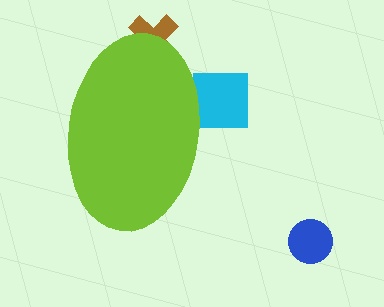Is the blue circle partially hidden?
No, the blue circle is fully visible.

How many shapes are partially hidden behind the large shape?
2 shapes are partially hidden.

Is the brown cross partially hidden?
Yes, the brown cross is partially hidden behind the lime ellipse.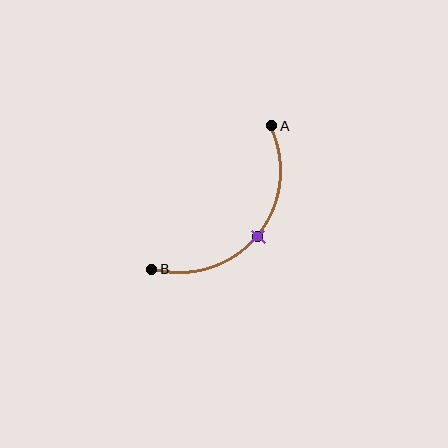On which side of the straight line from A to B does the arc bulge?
The arc bulges below and to the right of the straight line connecting A and B.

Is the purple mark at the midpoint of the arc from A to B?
Yes. The purple mark lies on the arc at equal arc-length from both A and B — it is the arc midpoint.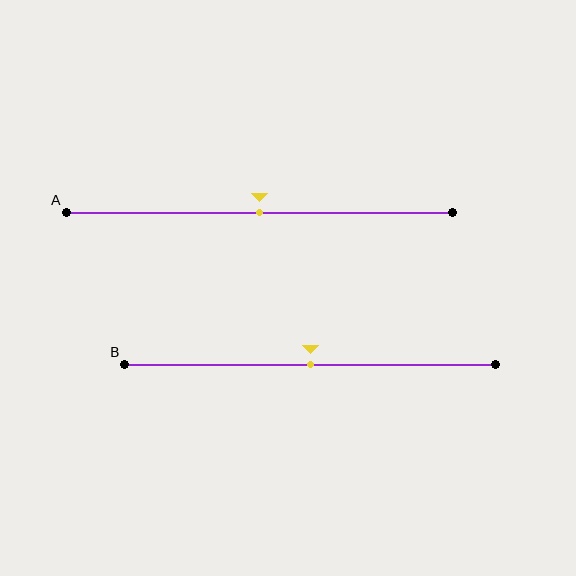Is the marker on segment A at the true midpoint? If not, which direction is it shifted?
Yes, the marker on segment A is at the true midpoint.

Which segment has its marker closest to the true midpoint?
Segment A has its marker closest to the true midpoint.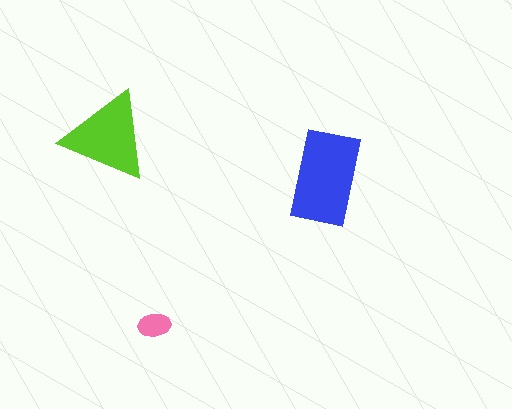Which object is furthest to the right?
The blue rectangle is rightmost.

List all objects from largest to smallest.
The blue rectangle, the lime triangle, the pink ellipse.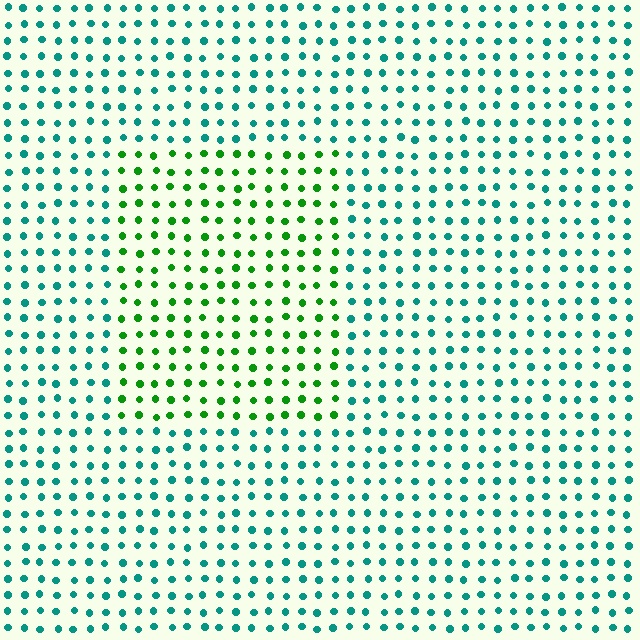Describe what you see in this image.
The image is filled with small teal elements in a uniform arrangement. A rectangle-shaped region is visible where the elements are tinted to a slightly different hue, forming a subtle color boundary.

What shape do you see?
I see a rectangle.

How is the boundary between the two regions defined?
The boundary is defined purely by a slight shift in hue (about 50 degrees). Spacing, size, and orientation are identical on both sides.